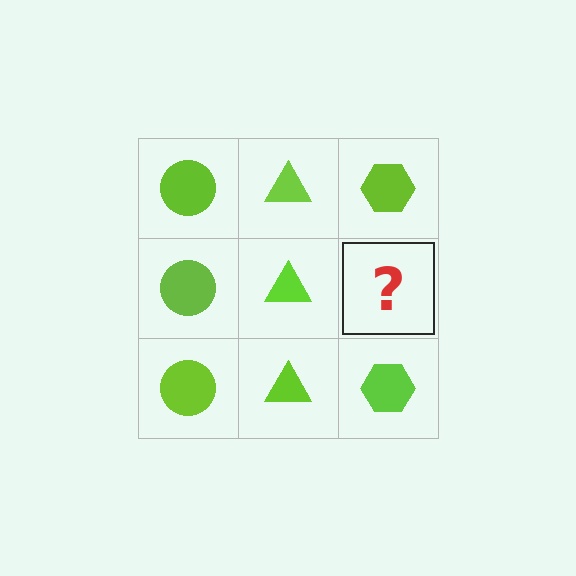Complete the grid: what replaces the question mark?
The question mark should be replaced with a lime hexagon.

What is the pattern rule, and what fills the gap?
The rule is that each column has a consistent shape. The gap should be filled with a lime hexagon.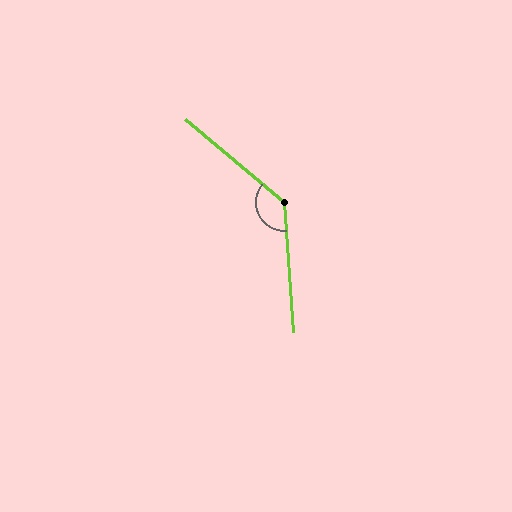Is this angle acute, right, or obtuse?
It is obtuse.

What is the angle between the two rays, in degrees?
Approximately 133 degrees.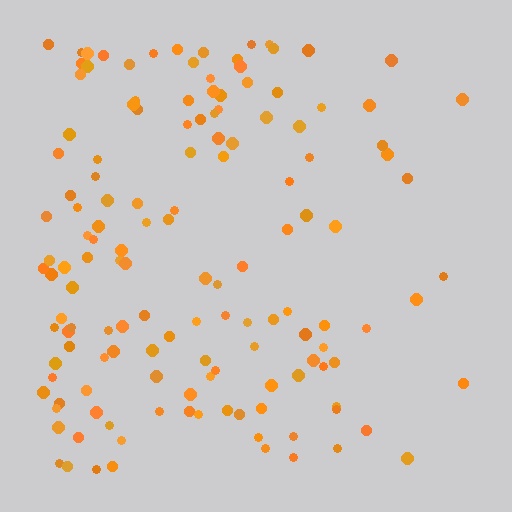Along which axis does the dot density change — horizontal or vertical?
Horizontal.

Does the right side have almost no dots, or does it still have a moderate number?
Still a moderate number, just noticeably fewer than the left.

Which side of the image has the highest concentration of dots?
The left.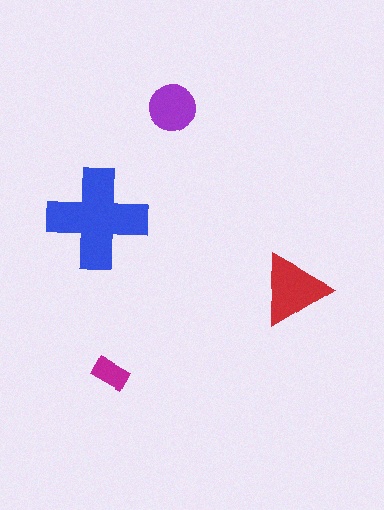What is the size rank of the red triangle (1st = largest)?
2nd.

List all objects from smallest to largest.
The magenta rectangle, the purple circle, the red triangle, the blue cross.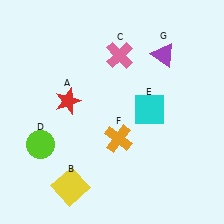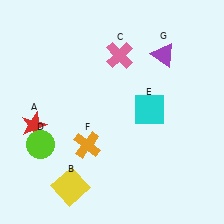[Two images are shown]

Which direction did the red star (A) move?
The red star (A) moved left.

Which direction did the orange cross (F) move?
The orange cross (F) moved left.